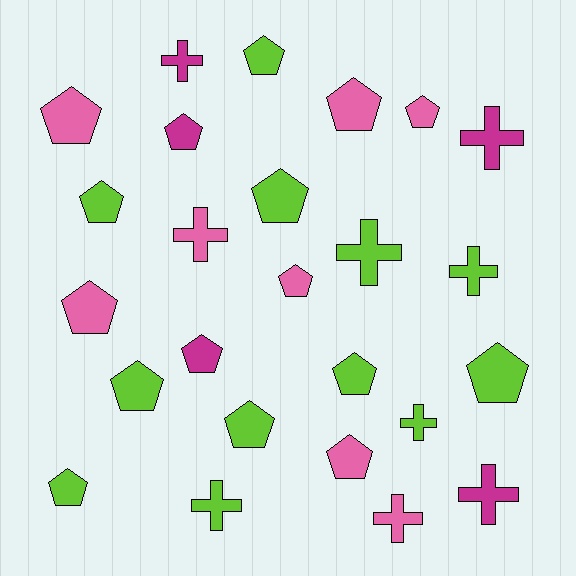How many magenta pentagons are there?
There are 2 magenta pentagons.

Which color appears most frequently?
Lime, with 12 objects.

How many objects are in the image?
There are 25 objects.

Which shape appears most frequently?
Pentagon, with 16 objects.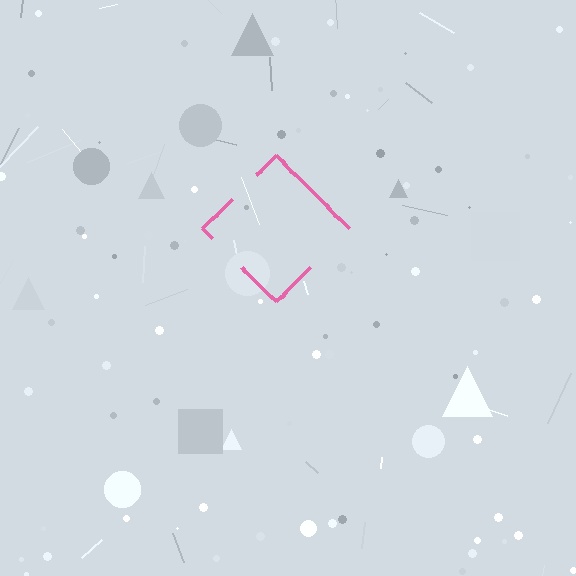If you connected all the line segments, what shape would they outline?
They would outline a diamond.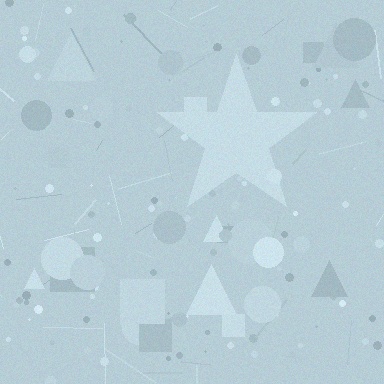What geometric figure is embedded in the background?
A star is embedded in the background.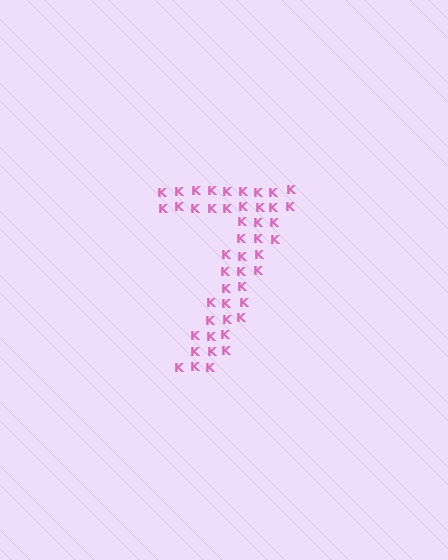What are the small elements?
The small elements are letter K's.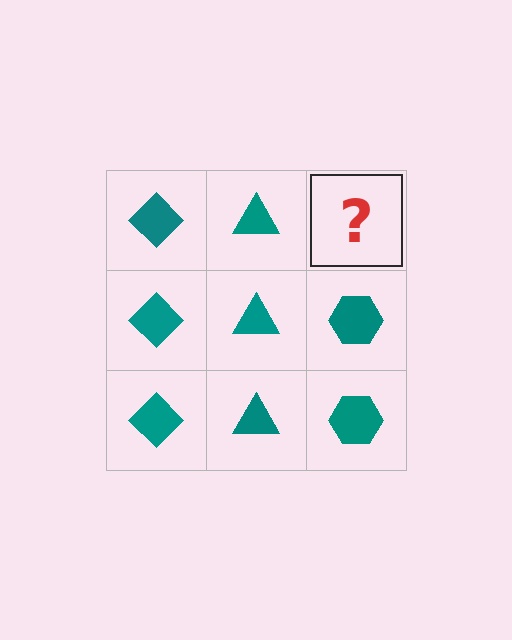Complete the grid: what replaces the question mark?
The question mark should be replaced with a teal hexagon.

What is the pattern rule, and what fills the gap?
The rule is that each column has a consistent shape. The gap should be filled with a teal hexagon.